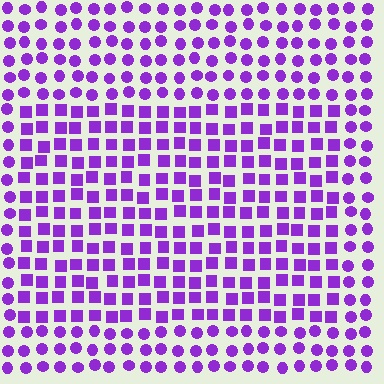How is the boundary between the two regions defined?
The boundary is defined by a change in element shape: squares inside vs. circles outside. All elements share the same color and spacing.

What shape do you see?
I see a rectangle.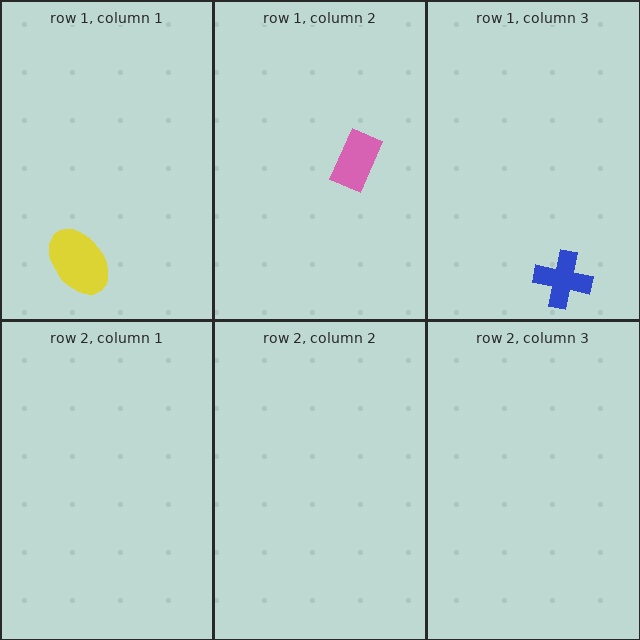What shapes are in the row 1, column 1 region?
The yellow ellipse.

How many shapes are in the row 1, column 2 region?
1.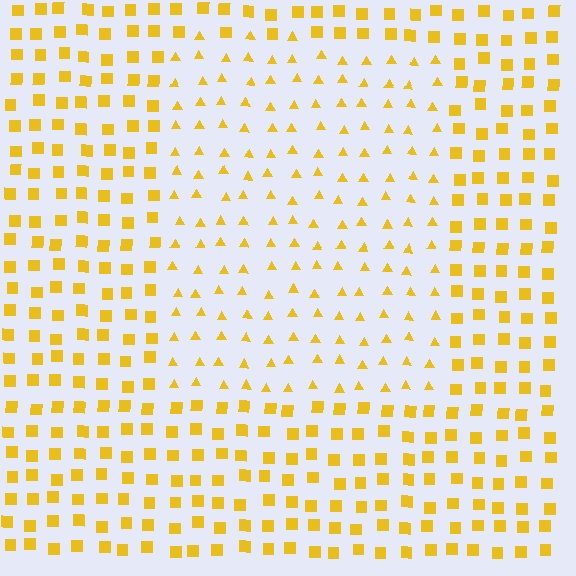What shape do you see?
I see a rectangle.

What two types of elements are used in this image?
The image uses triangles inside the rectangle region and squares outside it.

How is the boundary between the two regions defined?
The boundary is defined by a change in element shape: triangles inside vs. squares outside. All elements share the same color and spacing.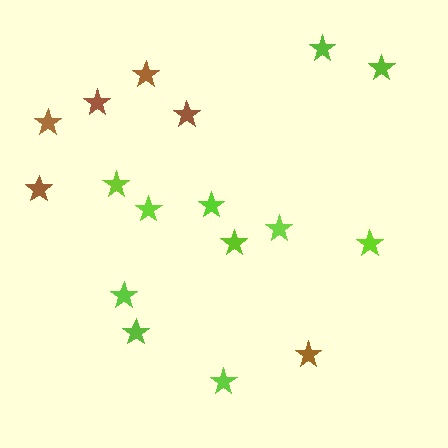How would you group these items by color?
There are 2 groups: one group of brown stars (6) and one group of lime stars (11).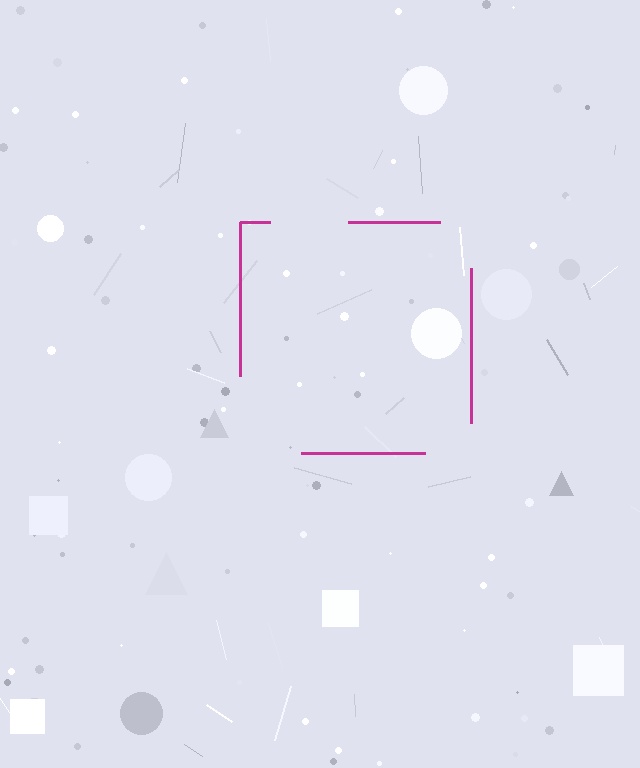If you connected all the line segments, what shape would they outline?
They would outline a square.